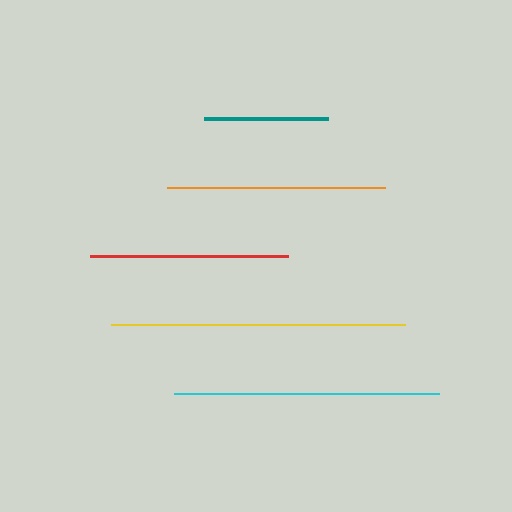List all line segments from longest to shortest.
From longest to shortest: yellow, cyan, orange, red, teal.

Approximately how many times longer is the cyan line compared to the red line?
The cyan line is approximately 1.3 times the length of the red line.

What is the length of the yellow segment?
The yellow segment is approximately 293 pixels long.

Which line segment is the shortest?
The teal line is the shortest at approximately 124 pixels.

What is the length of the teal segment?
The teal segment is approximately 124 pixels long.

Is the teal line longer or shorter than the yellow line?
The yellow line is longer than the teal line.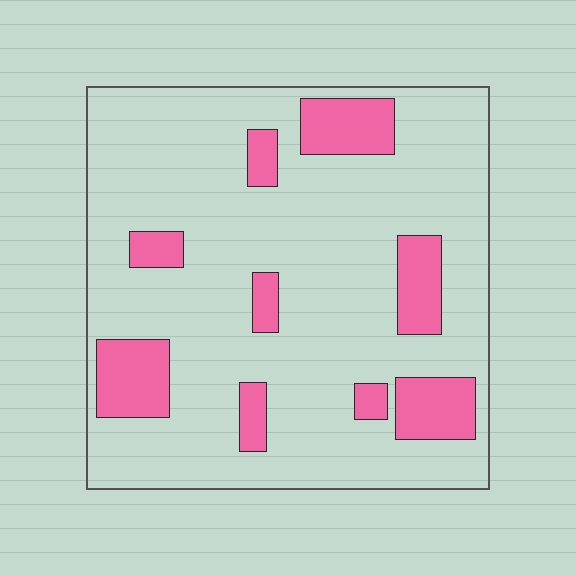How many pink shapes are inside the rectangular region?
9.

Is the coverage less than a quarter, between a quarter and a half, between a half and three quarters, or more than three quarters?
Less than a quarter.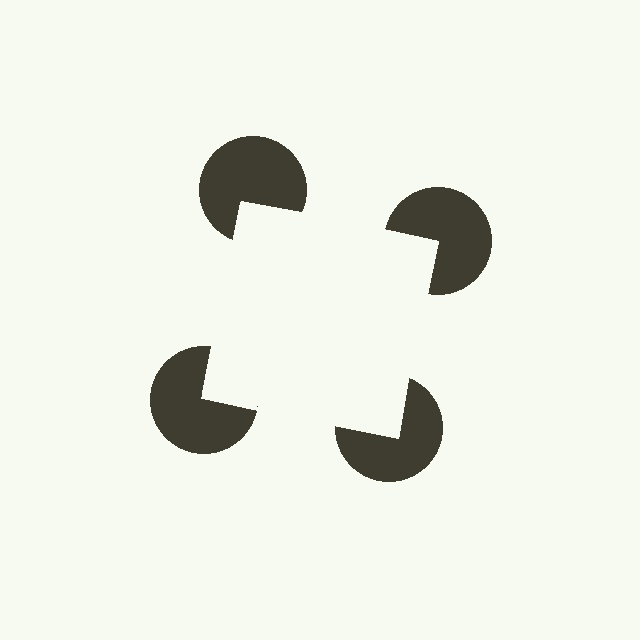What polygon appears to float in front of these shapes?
An illusory square — its edges are inferred from the aligned wedge cuts in the pac-man discs, not physically drawn.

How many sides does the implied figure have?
4 sides.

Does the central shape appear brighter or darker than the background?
It typically appears slightly brighter than the background, even though no actual brightness change is drawn.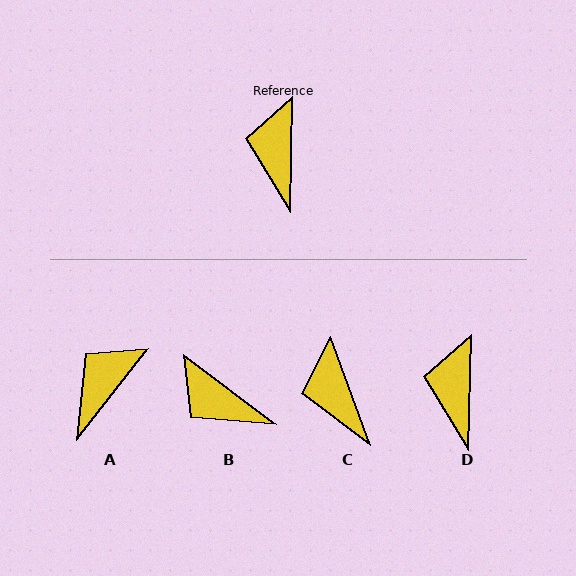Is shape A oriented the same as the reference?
No, it is off by about 37 degrees.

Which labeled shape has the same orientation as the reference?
D.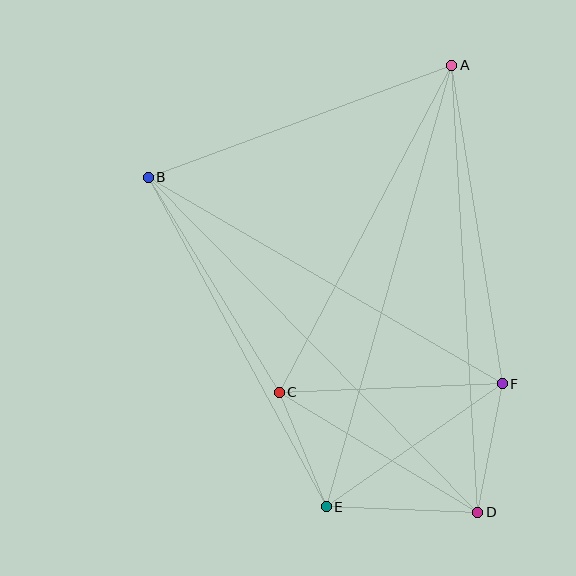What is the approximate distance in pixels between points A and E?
The distance between A and E is approximately 459 pixels.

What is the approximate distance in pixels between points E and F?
The distance between E and F is approximately 215 pixels.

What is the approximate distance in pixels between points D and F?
The distance between D and F is approximately 130 pixels.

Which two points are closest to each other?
Points C and E are closest to each other.